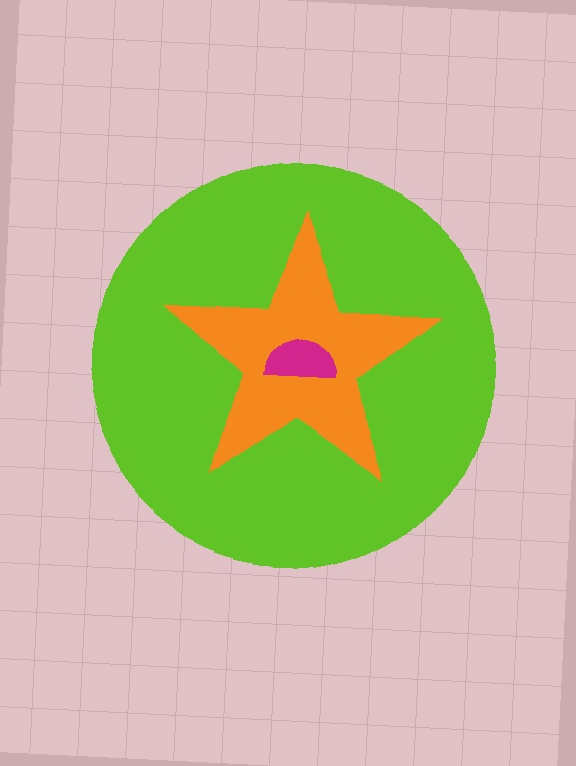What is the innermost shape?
The magenta semicircle.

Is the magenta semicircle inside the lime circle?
Yes.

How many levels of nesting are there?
3.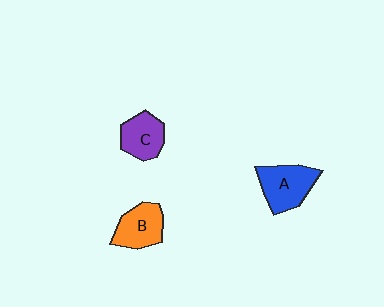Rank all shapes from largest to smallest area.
From largest to smallest: A (blue), B (orange), C (purple).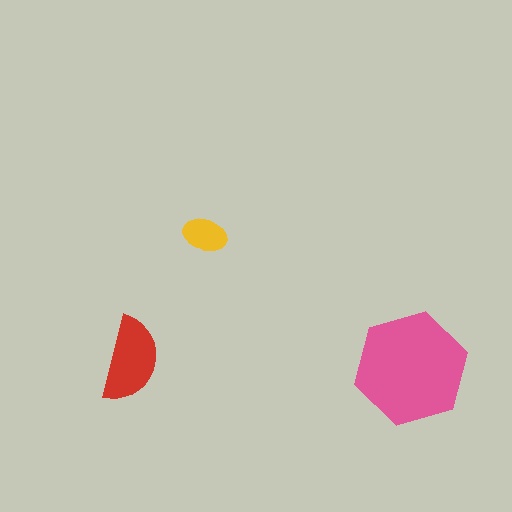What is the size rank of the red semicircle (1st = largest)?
2nd.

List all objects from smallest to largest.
The yellow ellipse, the red semicircle, the pink hexagon.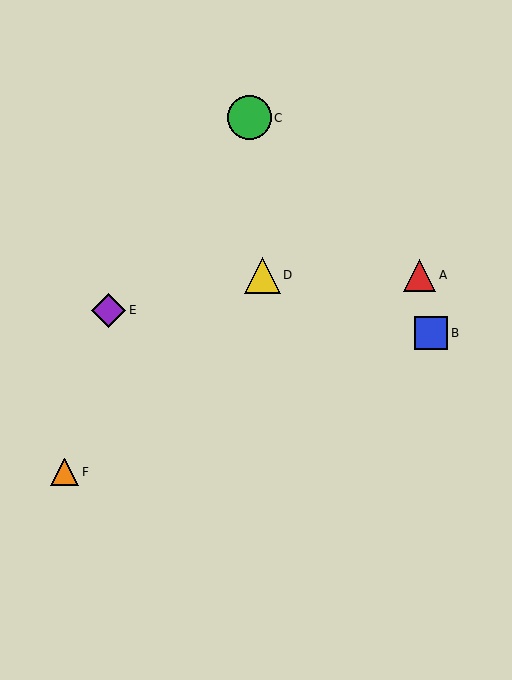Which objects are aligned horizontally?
Objects A, D are aligned horizontally.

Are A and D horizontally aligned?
Yes, both are at y≈275.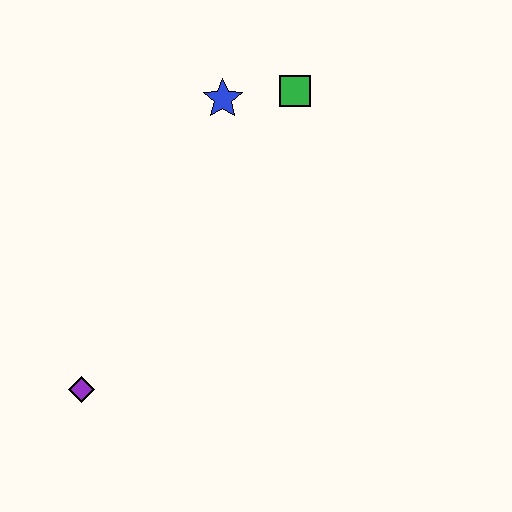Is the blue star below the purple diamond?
No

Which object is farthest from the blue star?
The purple diamond is farthest from the blue star.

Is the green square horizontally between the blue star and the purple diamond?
No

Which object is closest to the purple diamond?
The blue star is closest to the purple diamond.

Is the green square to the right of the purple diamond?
Yes